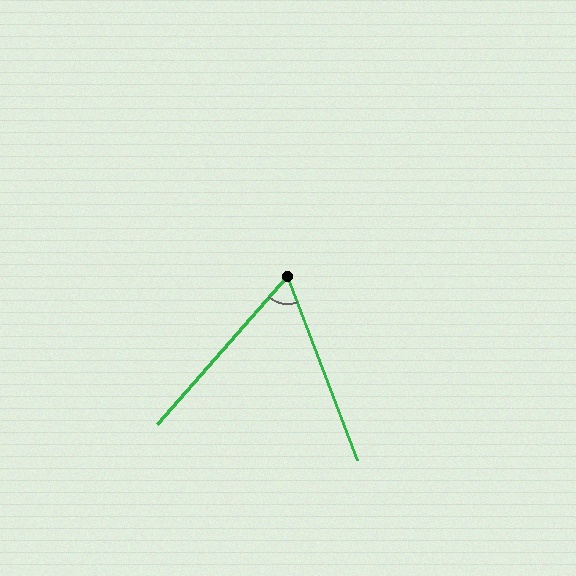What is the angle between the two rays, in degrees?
Approximately 62 degrees.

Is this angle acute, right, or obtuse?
It is acute.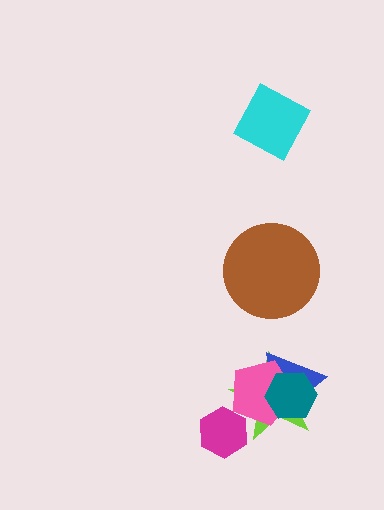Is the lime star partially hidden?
Yes, it is partially covered by another shape.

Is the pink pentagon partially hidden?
Yes, it is partially covered by another shape.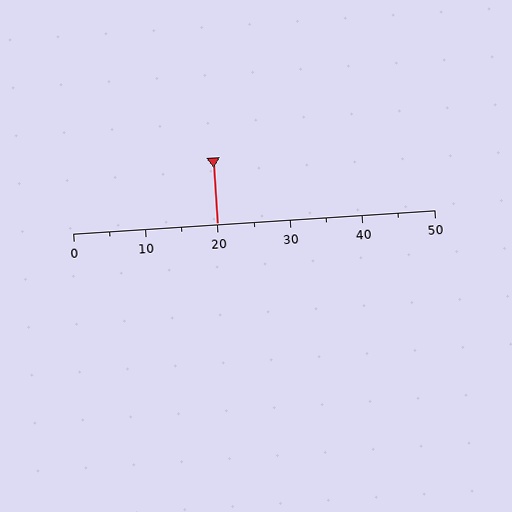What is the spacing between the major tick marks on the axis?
The major ticks are spaced 10 apart.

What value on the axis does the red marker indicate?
The marker indicates approximately 20.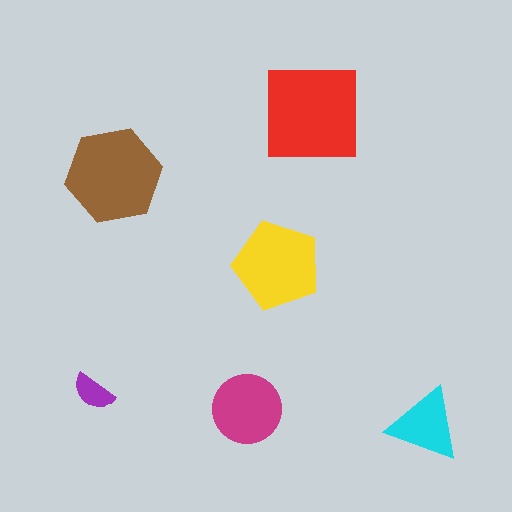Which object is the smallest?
The purple semicircle.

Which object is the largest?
The red square.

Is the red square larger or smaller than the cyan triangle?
Larger.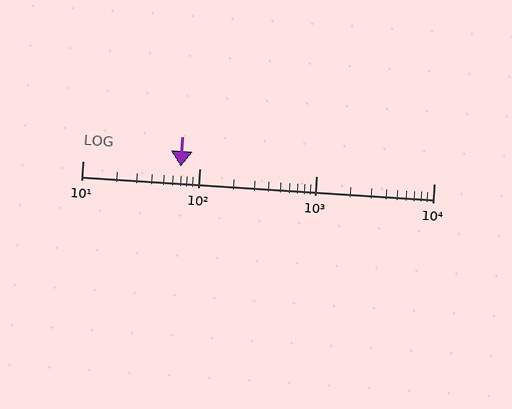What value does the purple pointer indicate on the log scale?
The pointer indicates approximately 69.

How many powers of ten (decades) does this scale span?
The scale spans 3 decades, from 10 to 10000.